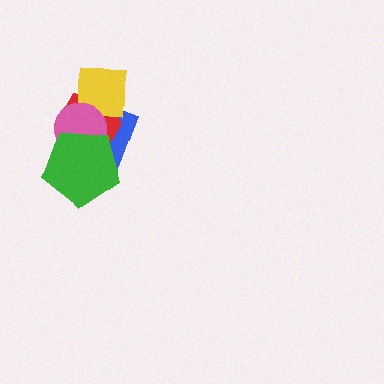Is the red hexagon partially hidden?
Yes, it is partially covered by another shape.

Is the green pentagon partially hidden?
No, no other shape covers it.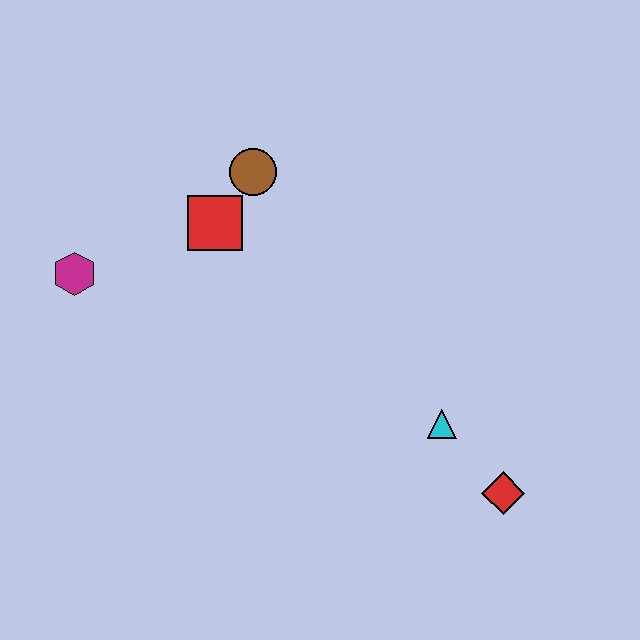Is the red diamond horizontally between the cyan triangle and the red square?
No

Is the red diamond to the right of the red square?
Yes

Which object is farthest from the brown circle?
The red diamond is farthest from the brown circle.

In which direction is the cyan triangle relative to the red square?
The cyan triangle is to the right of the red square.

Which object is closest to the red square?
The brown circle is closest to the red square.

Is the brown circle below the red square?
No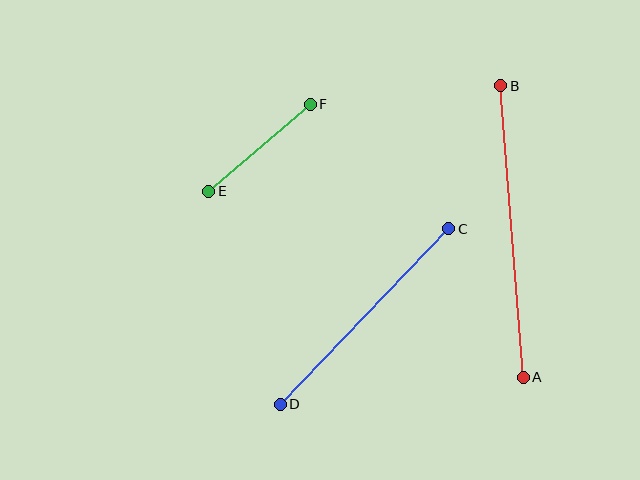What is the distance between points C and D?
The distance is approximately 243 pixels.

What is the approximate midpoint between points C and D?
The midpoint is at approximately (364, 317) pixels.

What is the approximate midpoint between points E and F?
The midpoint is at approximately (260, 148) pixels.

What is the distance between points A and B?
The distance is approximately 293 pixels.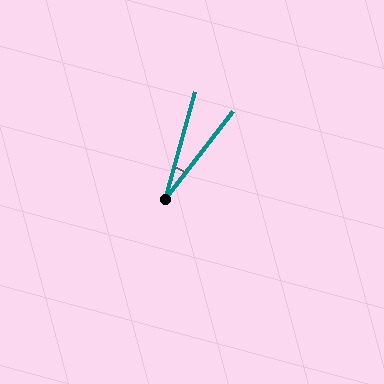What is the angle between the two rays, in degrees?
Approximately 22 degrees.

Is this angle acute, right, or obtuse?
It is acute.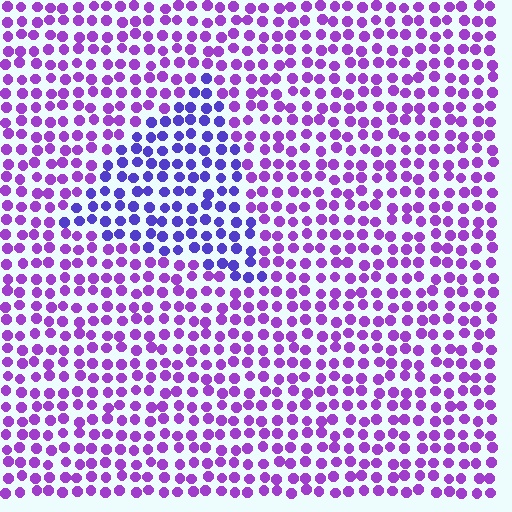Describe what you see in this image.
The image is filled with small purple elements in a uniform arrangement. A triangle-shaped region is visible where the elements are tinted to a slightly different hue, forming a subtle color boundary.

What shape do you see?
I see a triangle.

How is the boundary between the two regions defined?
The boundary is defined purely by a slight shift in hue (about 33 degrees). Spacing, size, and orientation are identical on both sides.